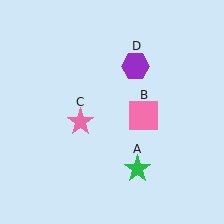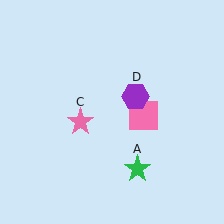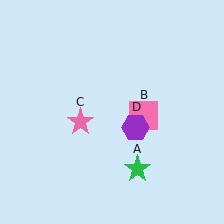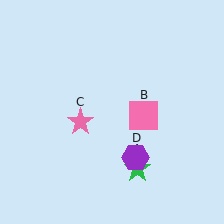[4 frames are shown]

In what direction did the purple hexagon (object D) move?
The purple hexagon (object D) moved down.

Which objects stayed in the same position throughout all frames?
Green star (object A) and pink square (object B) and pink star (object C) remained stationary.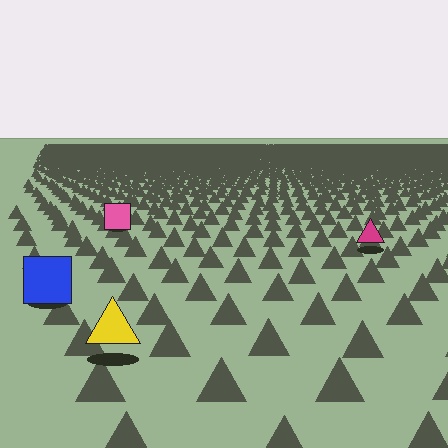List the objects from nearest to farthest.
From nearest to farthest: the yellow triangle, the blue square, the magenta triangle, the pink square.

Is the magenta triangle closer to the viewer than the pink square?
Yes. The magenta triangle is closer — you can tell from the texture gradient: the ground texture is coarser near it.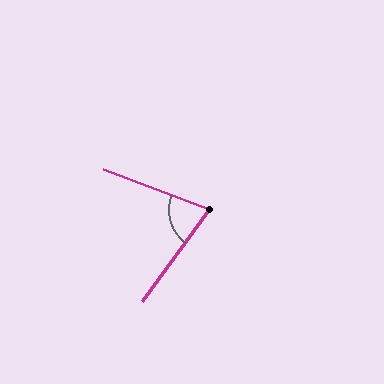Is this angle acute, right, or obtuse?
It is acute.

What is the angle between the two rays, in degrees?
Approximately 74 degrees.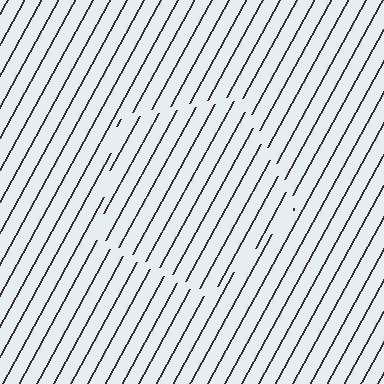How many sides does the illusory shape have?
5 sides — the line-ends trace a pentagon.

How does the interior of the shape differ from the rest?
The interior of the shape contains the same grating, shifted by half a period — the contour is defined by the phase discontinuity where line-ends from the inner and outer gratings abut.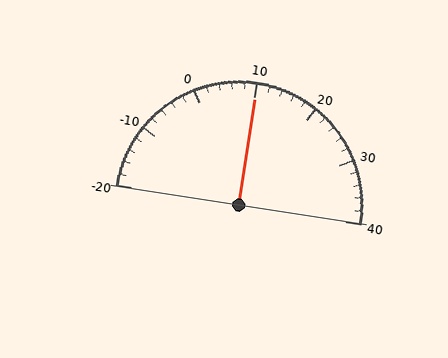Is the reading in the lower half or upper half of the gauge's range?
The reading is in the upper half of the range (-20 to 40).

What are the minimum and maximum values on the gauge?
The gauge ranges from -20 to 40.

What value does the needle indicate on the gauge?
The needle indicates approximately 10.